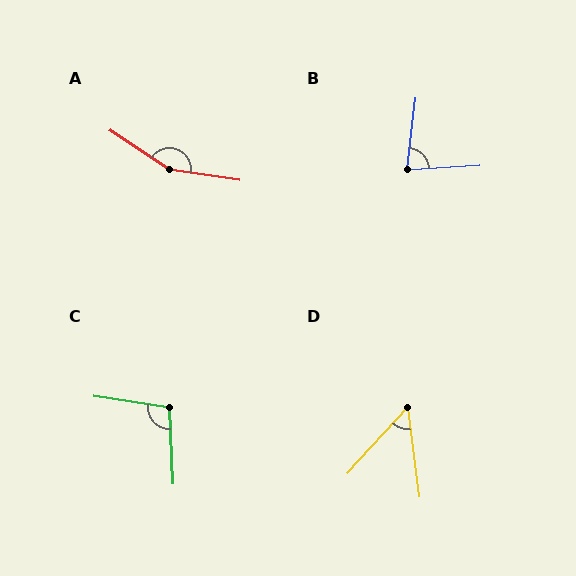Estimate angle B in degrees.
Approximately 80 degrees.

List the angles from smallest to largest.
D (50°), B (80°), C (102°), A (155°).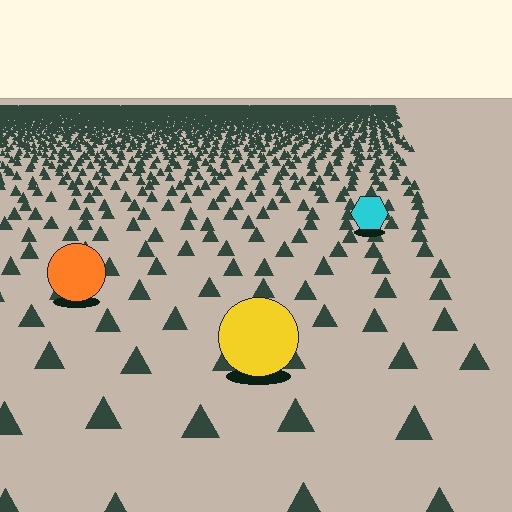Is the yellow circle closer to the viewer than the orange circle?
Yes. The yellow circle is closer — you can tell from the texture gradient: the ground texture is coarser near it.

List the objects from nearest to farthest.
From nearest to farthest: the yellow circle, the orange circle, the cyan hexagon.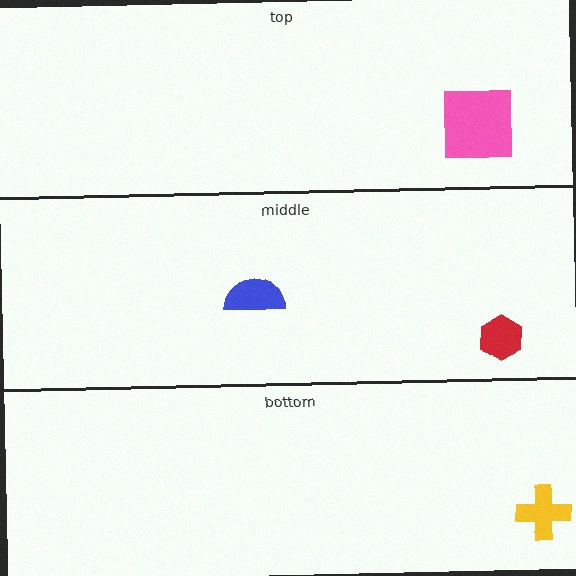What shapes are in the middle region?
The blue semicircle, the red hexagon.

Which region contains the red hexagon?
The middle region.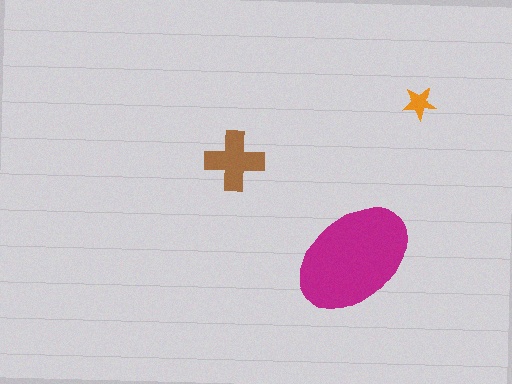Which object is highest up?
The orange star is topmost.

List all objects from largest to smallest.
The magenta ellipse, the brown cross, the orange star.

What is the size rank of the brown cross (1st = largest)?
2nd.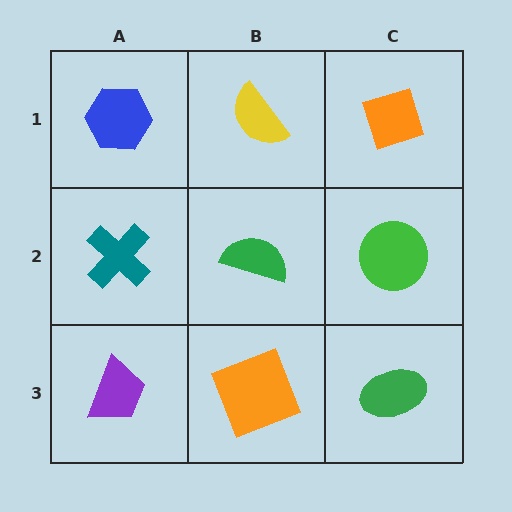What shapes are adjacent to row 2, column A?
A blue hexagon (row 1, column A), a purple trapezoid (row 3, column A), a green semicircle (row 2, column B).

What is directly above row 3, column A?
A teal cross.